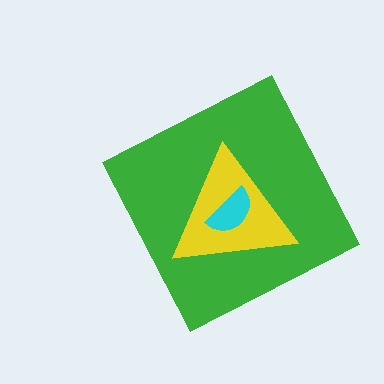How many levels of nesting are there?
3.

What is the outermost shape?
The green diamond.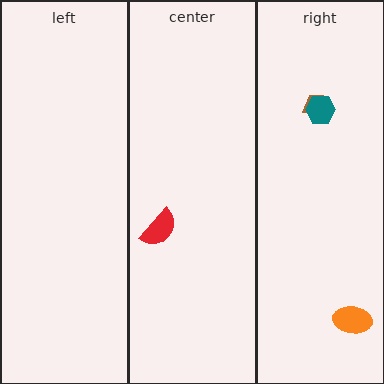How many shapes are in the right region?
3.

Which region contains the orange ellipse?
The right region.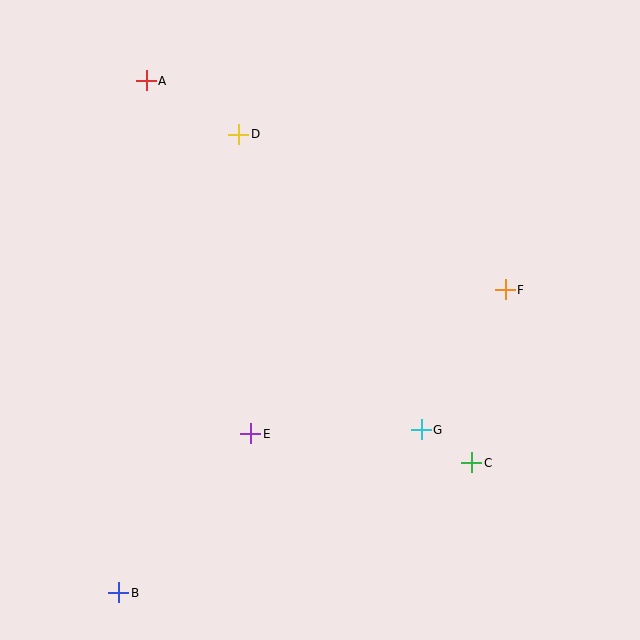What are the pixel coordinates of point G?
Point G is at (421, 430).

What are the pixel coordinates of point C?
Point C is at (472, 463).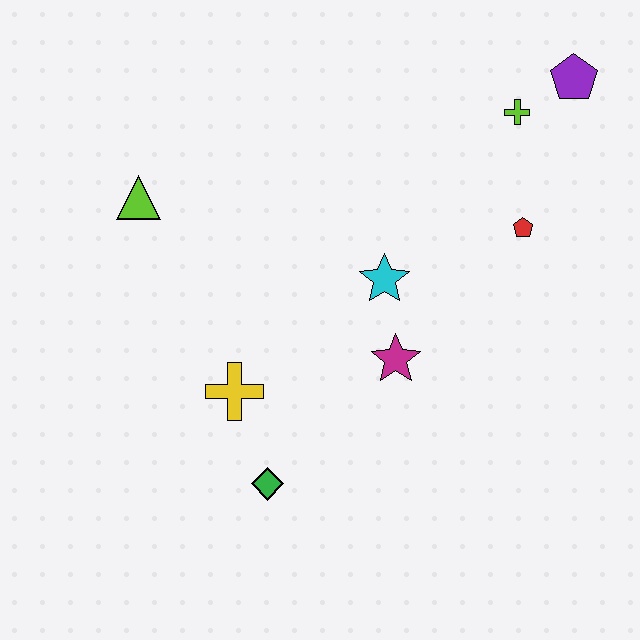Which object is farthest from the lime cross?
The green diamond is farthest from the lime cross.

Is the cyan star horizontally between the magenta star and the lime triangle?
Yes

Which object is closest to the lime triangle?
The yellow cross is closest to the lime triangle.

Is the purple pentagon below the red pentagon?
No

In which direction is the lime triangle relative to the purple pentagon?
The lime triangle is to the left of the purple pentagon.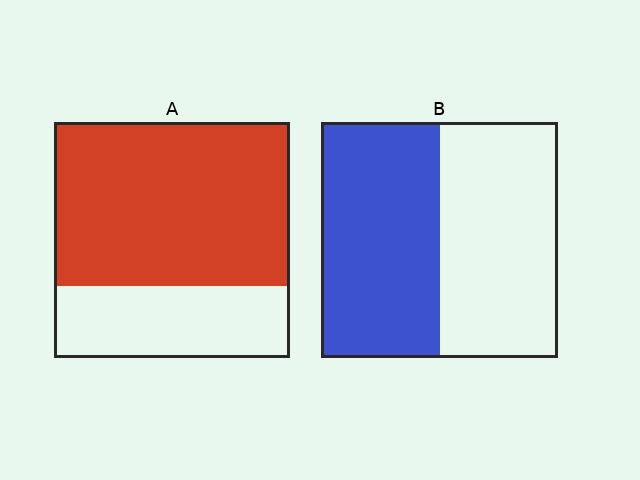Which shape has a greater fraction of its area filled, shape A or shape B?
Shape A.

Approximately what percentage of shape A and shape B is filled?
A is approximately 70% and B is approximately 50%.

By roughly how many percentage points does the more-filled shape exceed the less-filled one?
By roughly 20 percentage points (A over B).